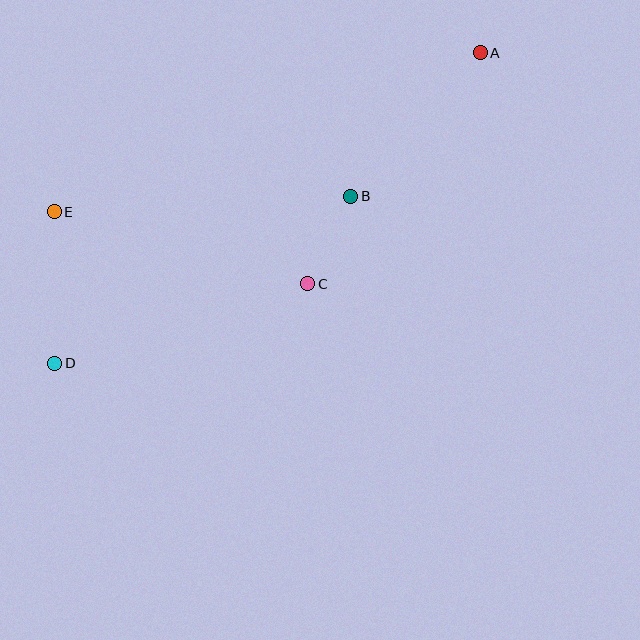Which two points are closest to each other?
Points B and C are closest to each other.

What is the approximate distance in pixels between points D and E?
The distance between D and E is approximately 152 pixels.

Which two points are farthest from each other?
Points A and D are farthest from each other.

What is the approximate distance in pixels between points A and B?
The distance between A and B is approximately 193 pixels.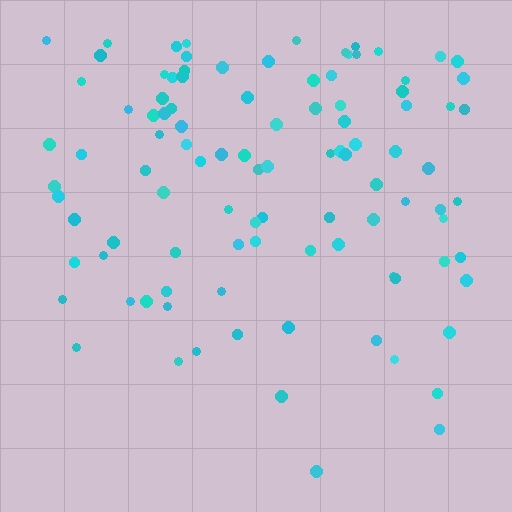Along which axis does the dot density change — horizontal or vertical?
Vertical.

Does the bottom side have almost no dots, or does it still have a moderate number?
Still a moderate number, just noticeably fewer than the top.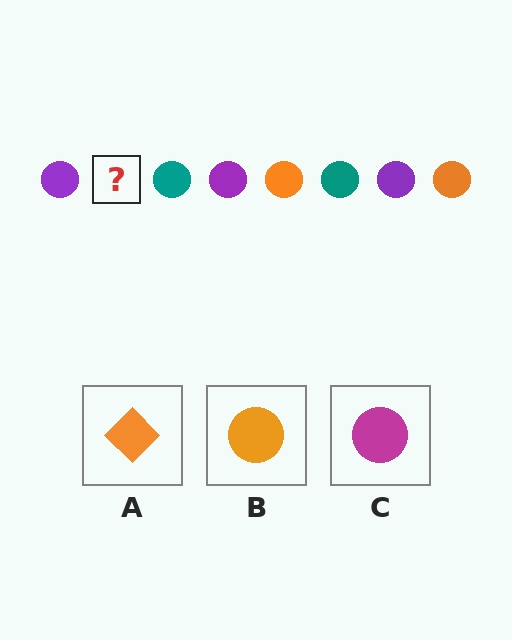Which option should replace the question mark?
Option B.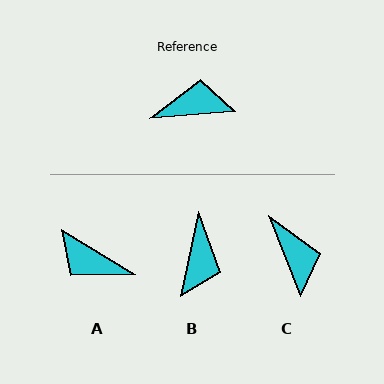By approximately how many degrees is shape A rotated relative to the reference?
Approximately 144 degrees counter-clockwise.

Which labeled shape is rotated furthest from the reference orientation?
A, about 144 degrees away.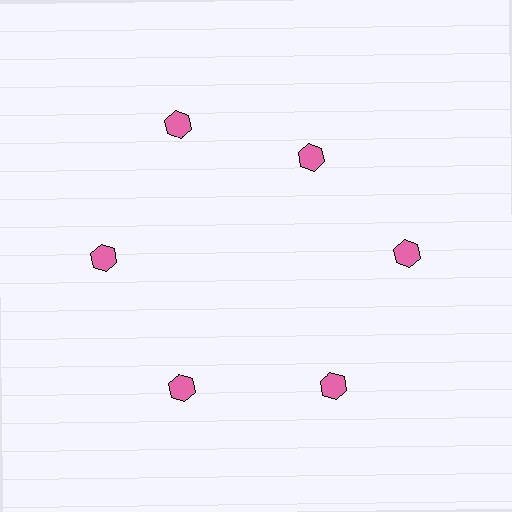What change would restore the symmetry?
The symmetry would be restored by moving it outward, back onto the ring so that all 6 hexagons sit at equal angles and equal distance from the center.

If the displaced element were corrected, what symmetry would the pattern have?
It would have 6-fold rotational symmetry — the pattern would map onto itself every 60 degrees.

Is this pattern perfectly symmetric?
No. The 6 pink hexagons are arranged in a ring, but one element near the 1 o'clock position is pulled inward toward the center, breaking the 6-fold rotational symmetry.